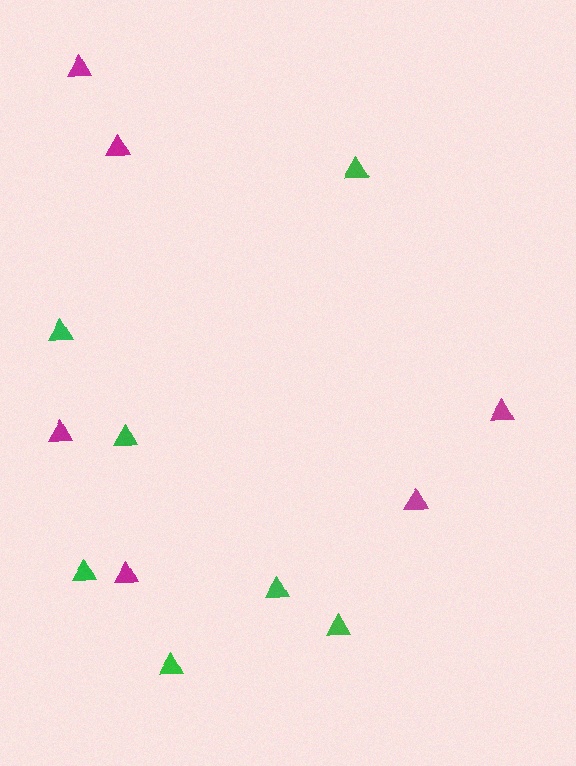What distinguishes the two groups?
There are 2 groups: one group of green triangles (7) and one group of magenta triangles (6).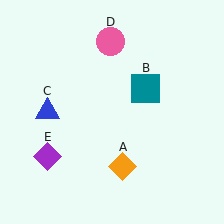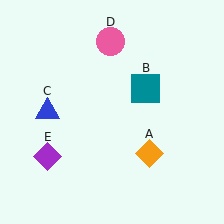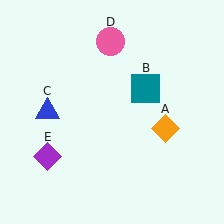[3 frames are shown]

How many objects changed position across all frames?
1 object changed position: orange diamond (object A).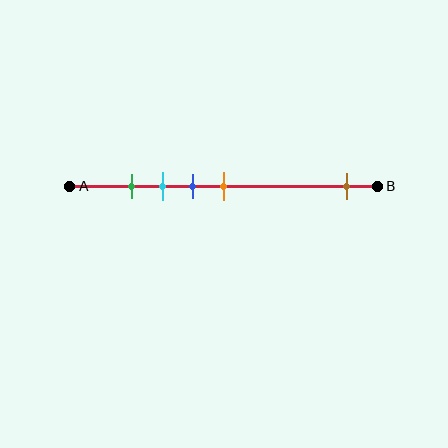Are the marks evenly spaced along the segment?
No, the marks are not evenly spaced.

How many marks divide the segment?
There are 5 marks dividing the segment.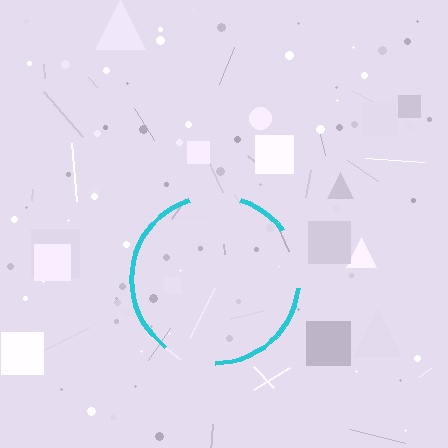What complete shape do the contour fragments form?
The contour fragments form a circle.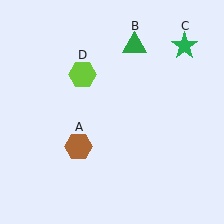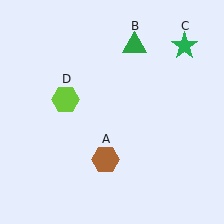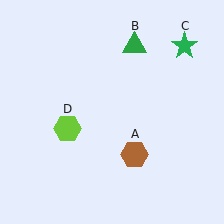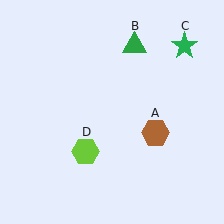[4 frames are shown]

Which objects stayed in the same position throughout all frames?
Green triangle (object B) and green star (object C) remained stationary.